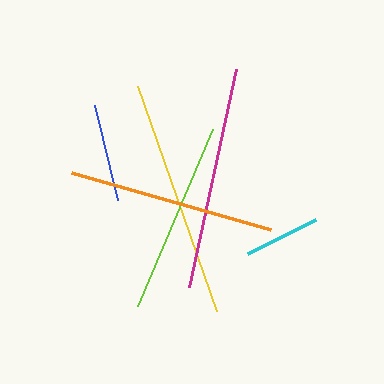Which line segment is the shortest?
The cyan line is the shortest at approximately 77 pixels.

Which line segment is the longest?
The yellow line is the longest at approximately 238 pixels.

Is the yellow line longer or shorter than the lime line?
The yellow line is longer than the lime line.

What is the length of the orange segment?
The orange segment is approximately 208 pixels long.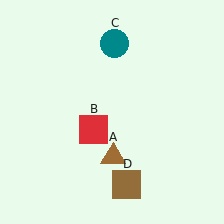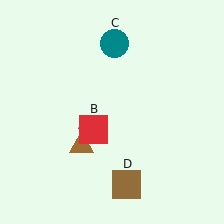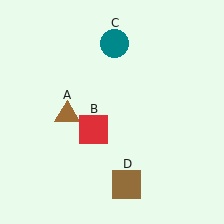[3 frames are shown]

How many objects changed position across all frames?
1 object changed position: brown triangle (object A).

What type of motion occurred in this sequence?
The brown triangle (object A) rotated clockwise around the center of the scene.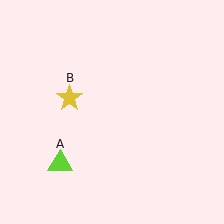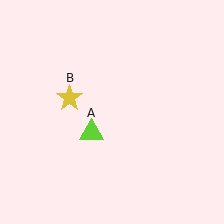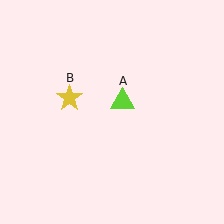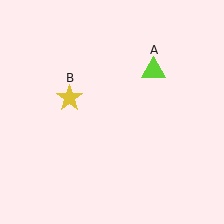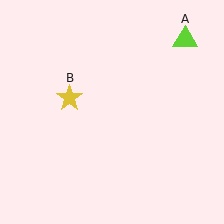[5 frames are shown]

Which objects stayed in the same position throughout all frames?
Yellow star (object B) remained stationary.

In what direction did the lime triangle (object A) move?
The lime triangle (object A) moved up and to the right.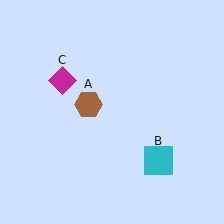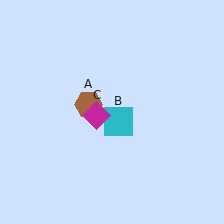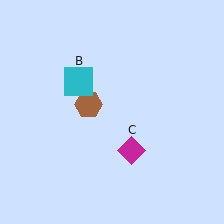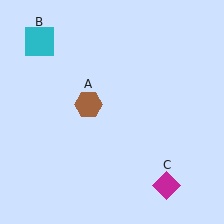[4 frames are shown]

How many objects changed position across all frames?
2 objects changed position: cyan square (object B), magenta diamond (object C).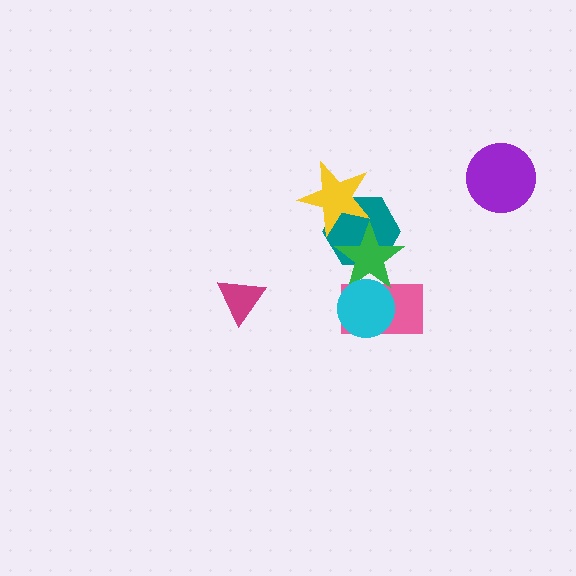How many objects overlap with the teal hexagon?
2 objects overlap with the teal hexagon.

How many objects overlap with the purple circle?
0 objects overlap with the purple circle.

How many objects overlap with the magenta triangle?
0 objects overlap with the magenta triangle.